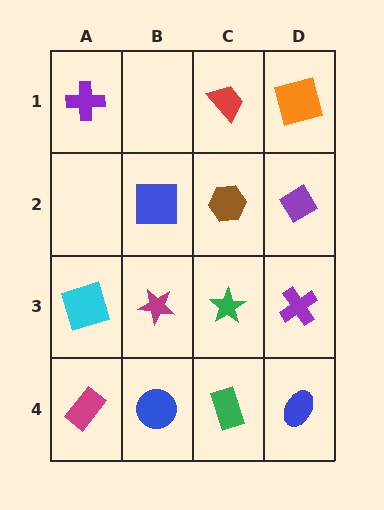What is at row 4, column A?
A magenta rectangle.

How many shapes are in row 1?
3 shapes.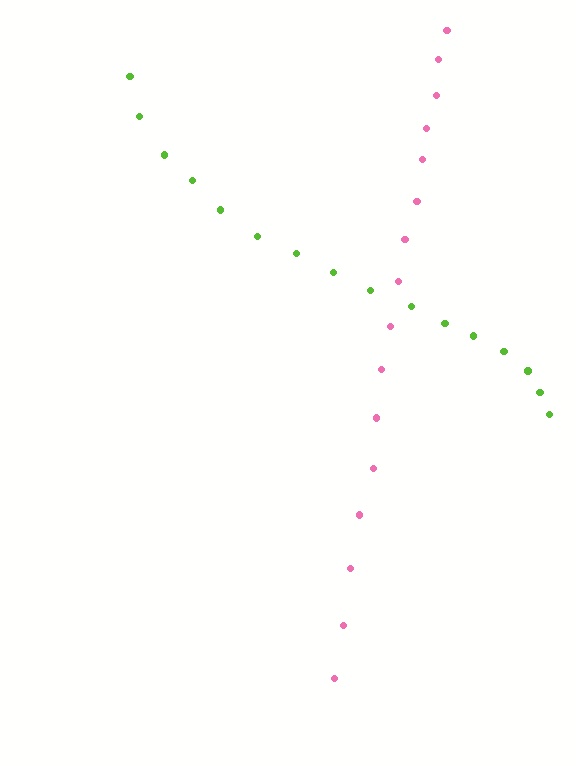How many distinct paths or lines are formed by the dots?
There are 2 distinct paths.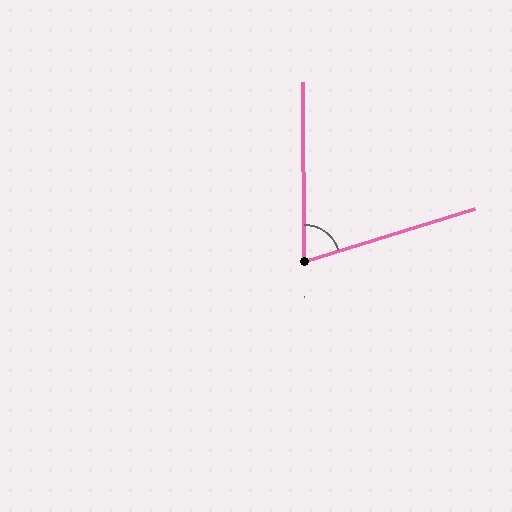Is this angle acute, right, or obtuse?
It is acute.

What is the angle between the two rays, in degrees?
Approximately 73 degrees.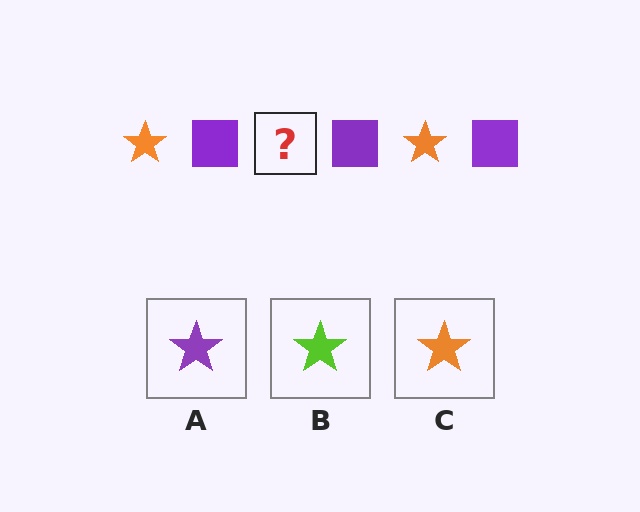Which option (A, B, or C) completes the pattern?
C.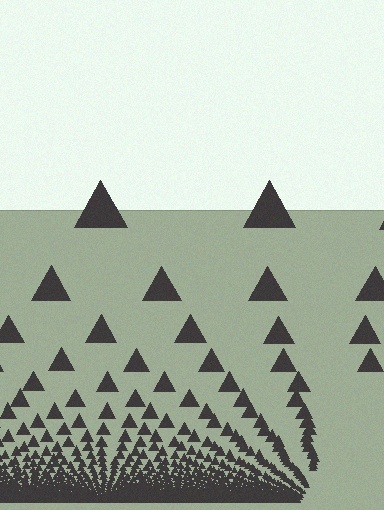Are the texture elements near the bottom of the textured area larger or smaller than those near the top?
Smaller. The gradient is inverted — elements near the bottom are smaller and denser.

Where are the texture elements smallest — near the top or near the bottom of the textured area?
Near the bottom.